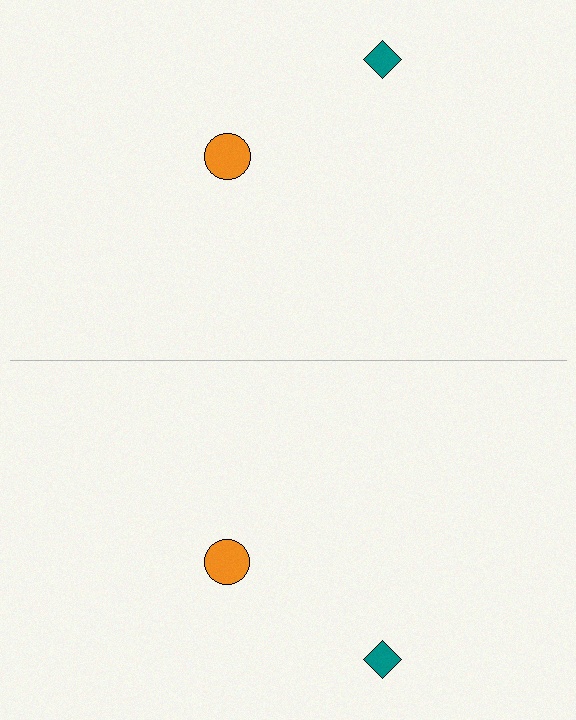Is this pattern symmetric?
Yes, this pattern has bilateral (reflection) symmetry.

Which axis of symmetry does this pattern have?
The pattern has a horizontal axis of symmetry running through the center of the image.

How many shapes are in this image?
There are 4 shapes in this image.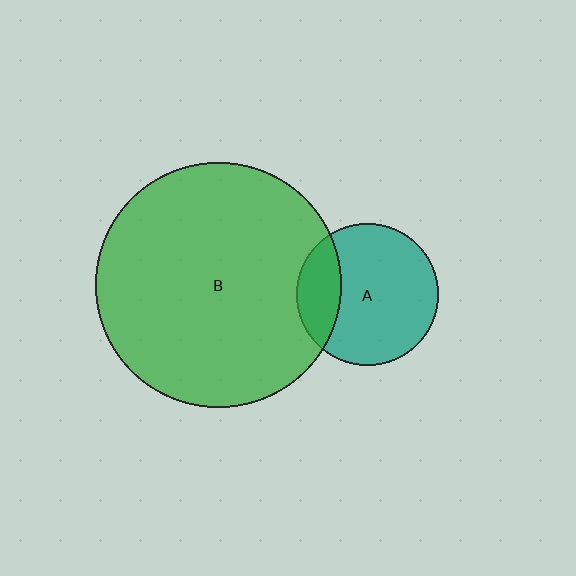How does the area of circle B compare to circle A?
Approximately 3.0 times.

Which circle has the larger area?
Circle B (green).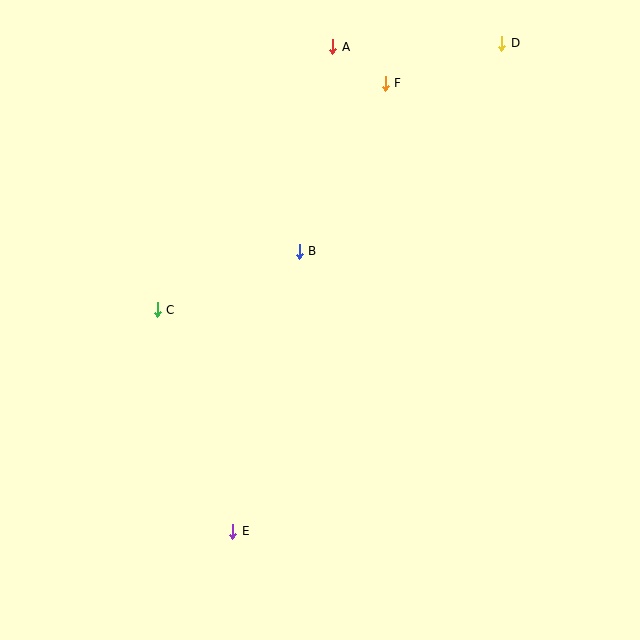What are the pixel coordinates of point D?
Point D is at (502, 43).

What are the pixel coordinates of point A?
Point A is at (333, 47).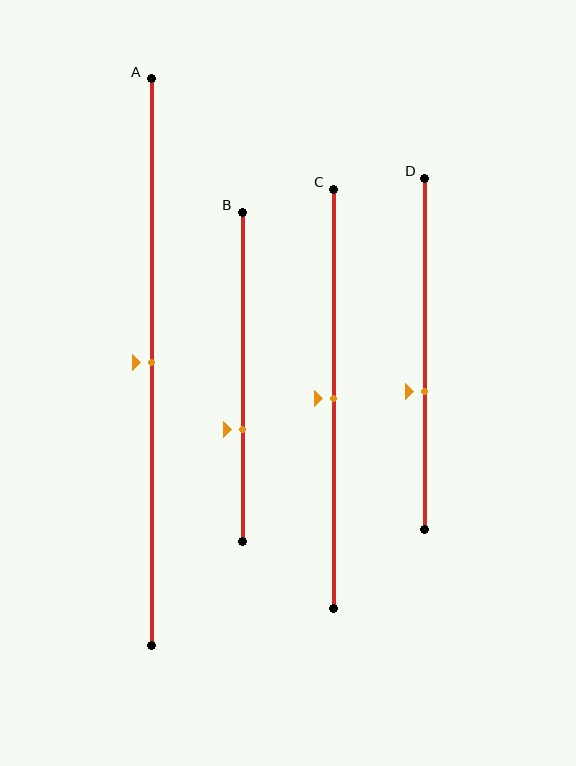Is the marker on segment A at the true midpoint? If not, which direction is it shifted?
Yes, the marker on segment A is at the true midpoint.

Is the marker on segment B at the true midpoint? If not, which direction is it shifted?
No, the marker on segment B is shifted downward by about 16% of the segment length.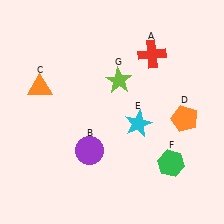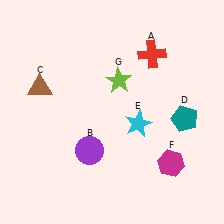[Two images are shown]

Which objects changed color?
C changed from orange to brown. D changed from orange to teal. F changed from green to magenta.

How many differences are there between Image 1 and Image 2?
There are 3 differences between the two images.